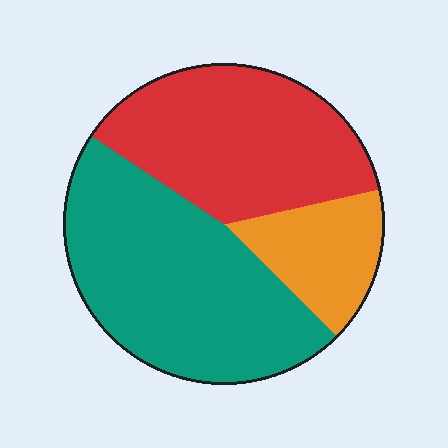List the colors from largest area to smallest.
From largest to smallest: teal, red, orange.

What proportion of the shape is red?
Red covers roughly 35% of the shape.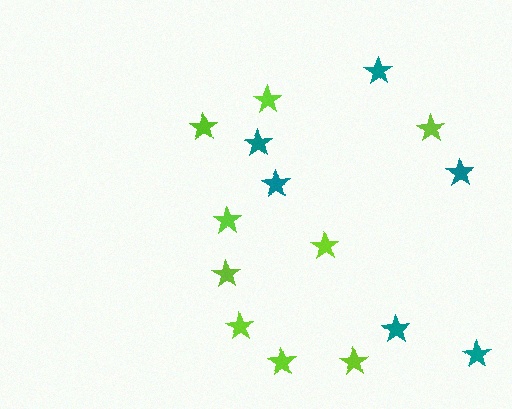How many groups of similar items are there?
There are 2 groups: one group of teal stars (6) and one group of lime stars (9).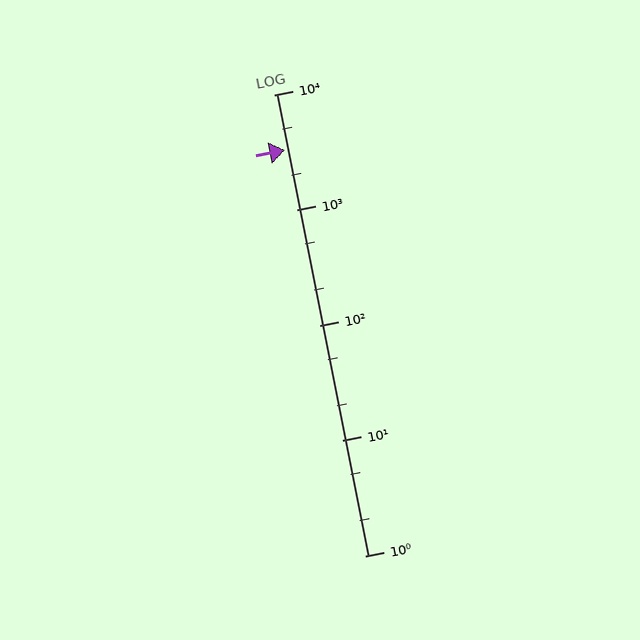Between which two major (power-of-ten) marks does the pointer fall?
The pointer is between 1000 and 10000.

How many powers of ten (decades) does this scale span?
The scale spans 4 decades, from 1 to 10000.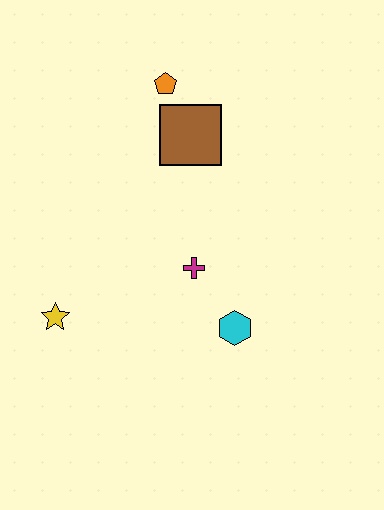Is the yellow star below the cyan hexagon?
No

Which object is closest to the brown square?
The orange pentagon is closest to the brown square.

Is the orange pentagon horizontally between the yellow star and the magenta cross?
Yes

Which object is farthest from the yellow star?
The orange pentagon is farthest from the yellow star.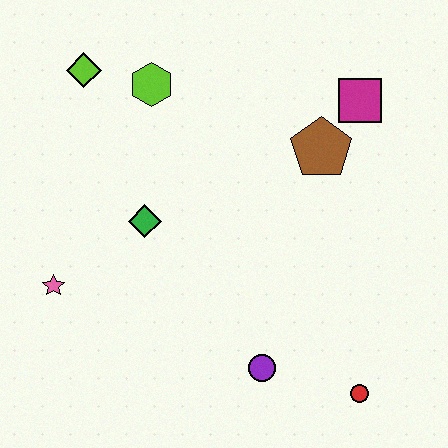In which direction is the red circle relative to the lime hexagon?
The red circle is below the lime hexagon.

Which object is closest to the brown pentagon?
The magenta square is closest to the brown pentagon.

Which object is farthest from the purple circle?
The lime diamond is farthest from the purple circle.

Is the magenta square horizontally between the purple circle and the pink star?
No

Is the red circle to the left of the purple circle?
No